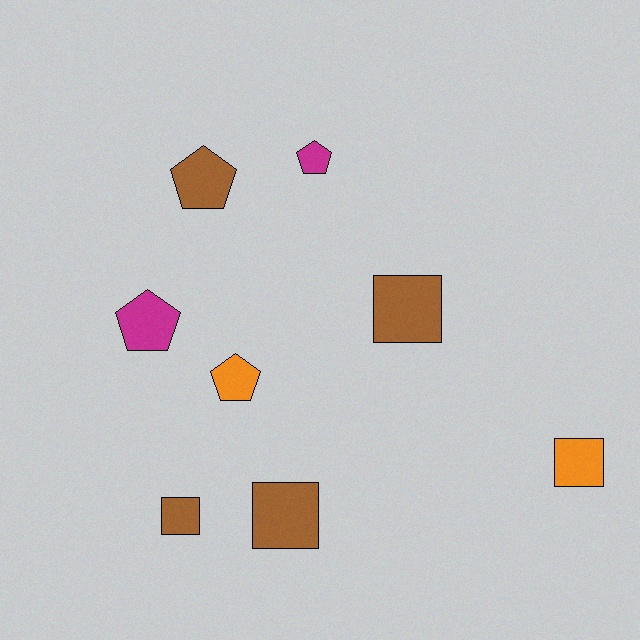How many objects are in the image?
There are 8 objects.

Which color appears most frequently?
Brown, with 4 objects.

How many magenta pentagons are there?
There are 2 magenta pentagons.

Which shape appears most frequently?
Pentagon, with 4 objects.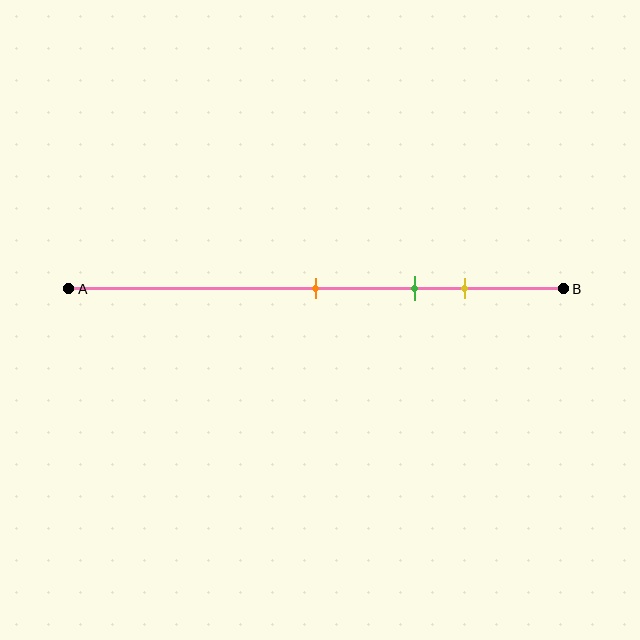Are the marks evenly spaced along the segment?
Yes, the marks are approximately evenly spaced.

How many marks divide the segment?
There are 3 marks dividing the segment.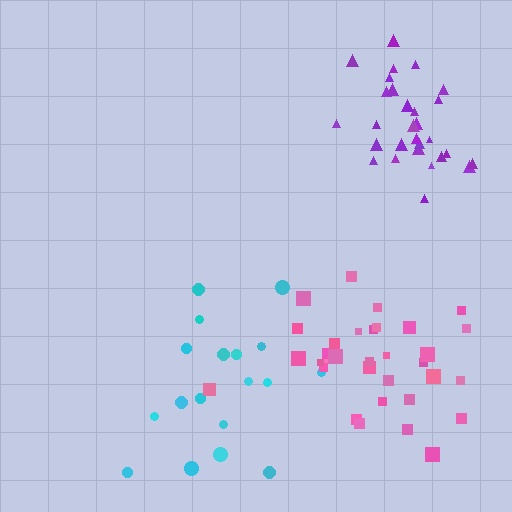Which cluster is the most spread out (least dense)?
Cyan.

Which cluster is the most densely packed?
Purple.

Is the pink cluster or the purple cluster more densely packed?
Purple.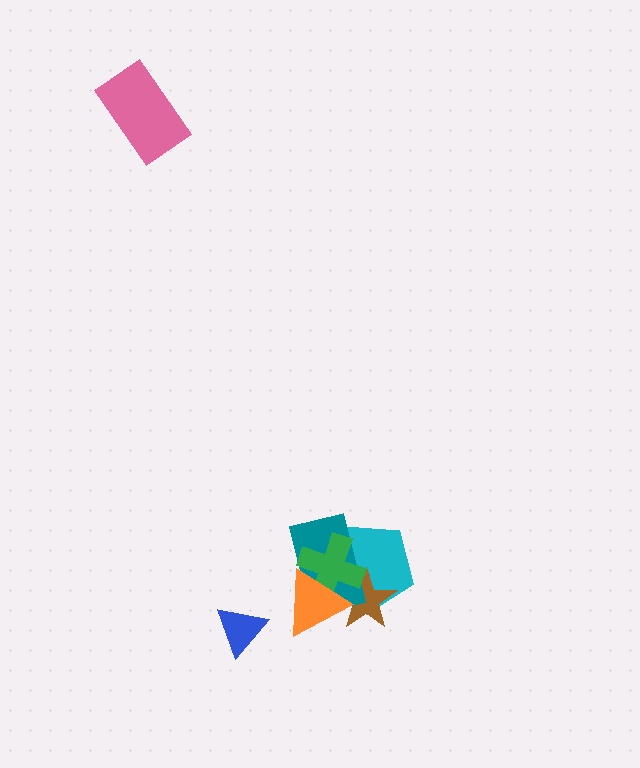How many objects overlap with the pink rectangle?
0 objects overlap with the pink rectangle.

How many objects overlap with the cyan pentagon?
4 objects overlap with the cyan pentagon.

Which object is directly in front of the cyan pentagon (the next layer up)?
The brown star is directly in front of the cyan pentagon.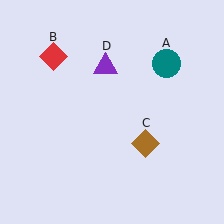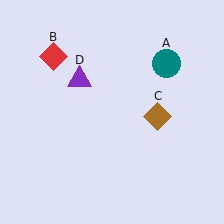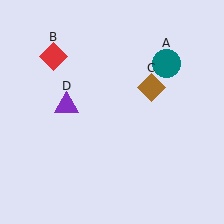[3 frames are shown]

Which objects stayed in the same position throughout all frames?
Teal circle (object A) and red diamond (object B) remained stationary.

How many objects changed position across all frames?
2 objects changed position: brown diamond (object C), purple triangle (object D).